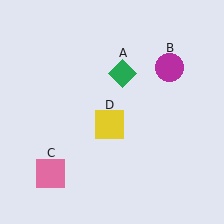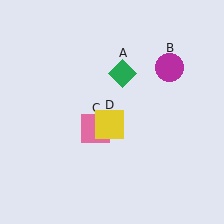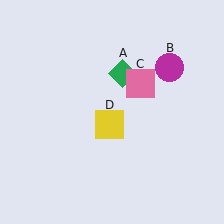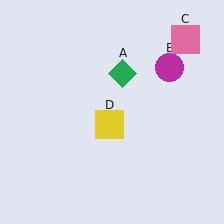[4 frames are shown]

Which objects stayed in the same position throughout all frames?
Green diamond (object A) and magenta circle (object B) and yellow square (object D) remained stationary.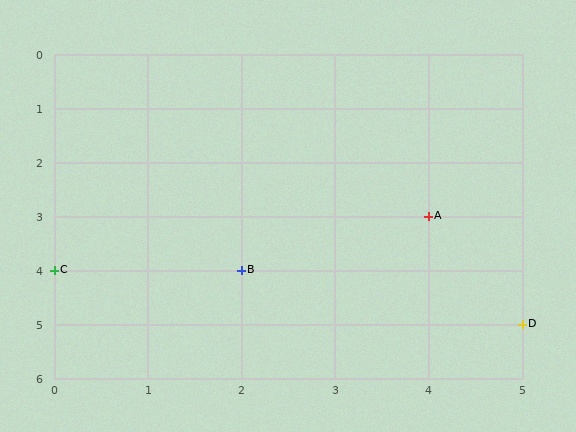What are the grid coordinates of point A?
Point A is at grid coordinates (4, 3).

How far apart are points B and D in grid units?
Points B and D are 3 columns and 1 row apart (about 3.2 grid units diagonally).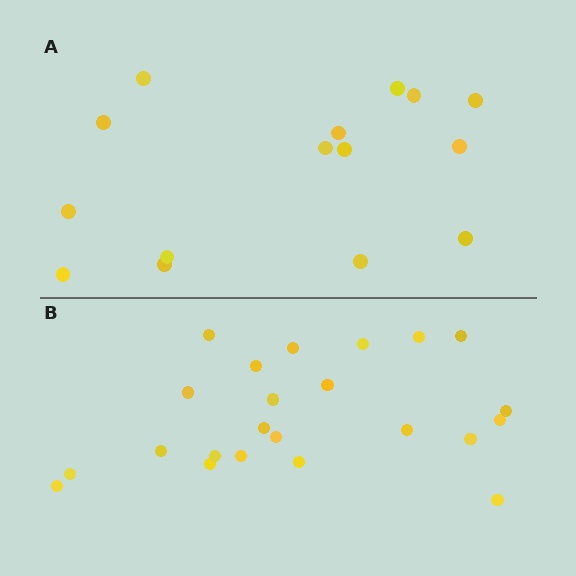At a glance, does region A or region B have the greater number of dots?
Region B (the bottom region) has more dots.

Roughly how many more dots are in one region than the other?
Region B has roughly 8 or so more dots than region A.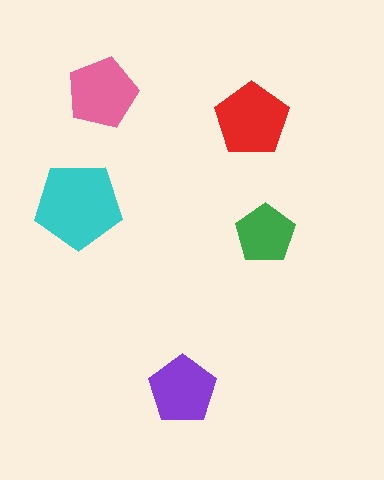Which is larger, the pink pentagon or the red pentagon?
The red one.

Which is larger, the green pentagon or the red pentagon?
The red one.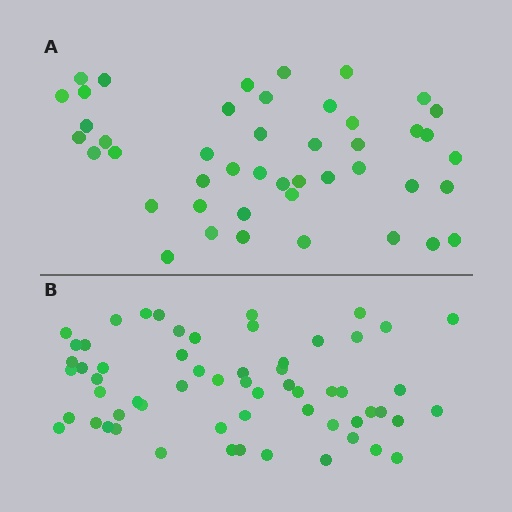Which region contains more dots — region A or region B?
Region B (the bottom region) has more dots.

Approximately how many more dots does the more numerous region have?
Region B has approximately 15 more dots than region A.